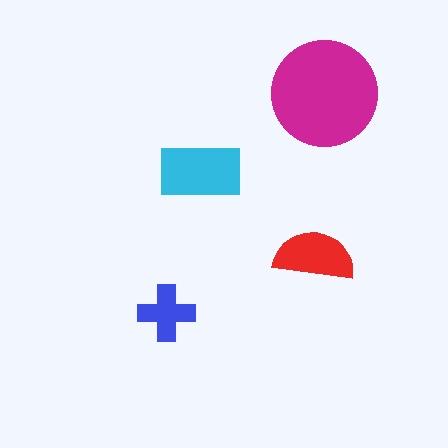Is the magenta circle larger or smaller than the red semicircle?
Larger.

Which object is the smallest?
The blue cross.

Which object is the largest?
The magenta circle.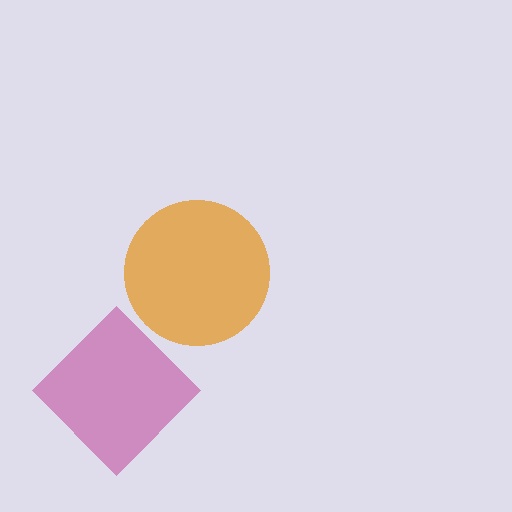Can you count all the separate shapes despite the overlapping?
Yes, there are 2 separate shapes.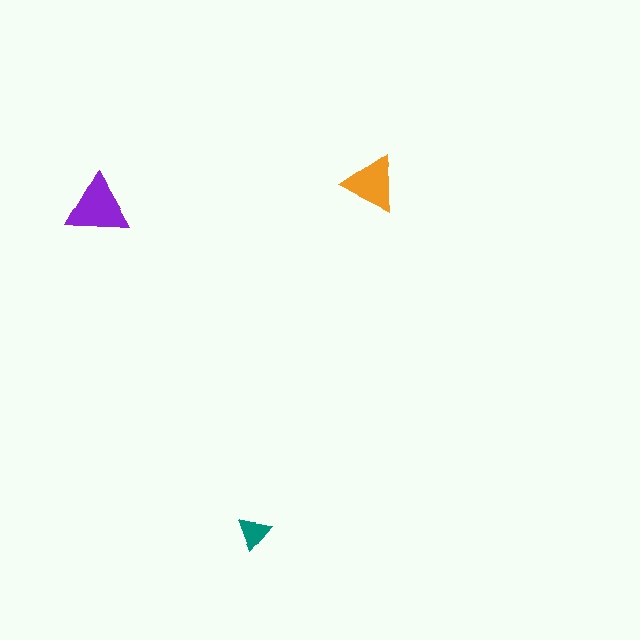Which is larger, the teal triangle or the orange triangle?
The orange one.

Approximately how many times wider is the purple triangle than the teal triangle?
About 2 times wider.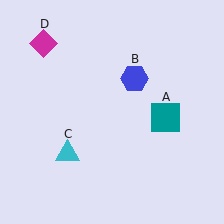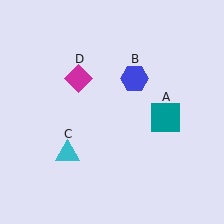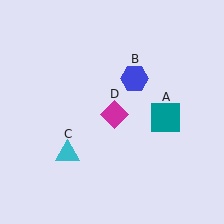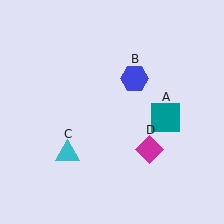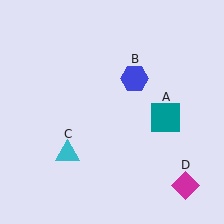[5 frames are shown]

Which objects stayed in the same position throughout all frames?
Teal square (object A) and blue hexagon (object B) and cyan triangle (object C) remained stationary.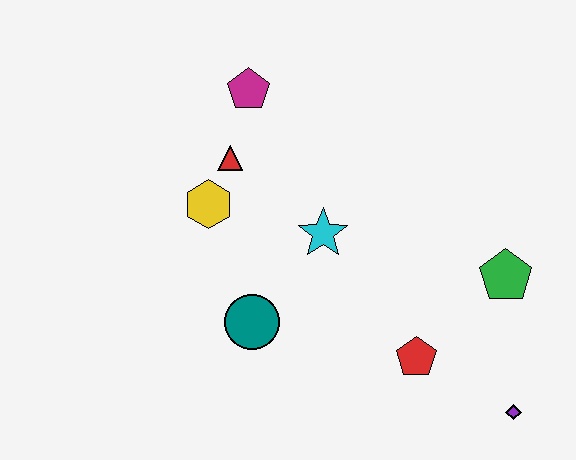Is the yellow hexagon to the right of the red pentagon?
No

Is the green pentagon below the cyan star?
Yes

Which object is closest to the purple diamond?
The red pentagon is closest to the purple diamond.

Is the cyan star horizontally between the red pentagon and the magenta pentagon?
Yes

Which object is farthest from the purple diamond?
The magenta pentagon is farthest from the purple diamond.